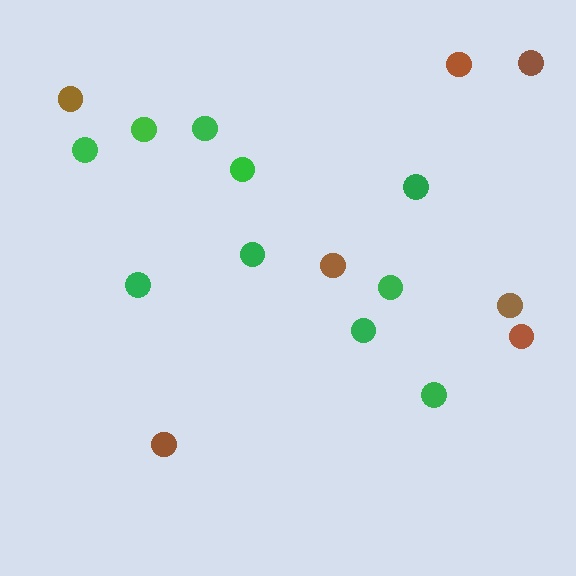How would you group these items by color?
There are 2 groups: one group of green circles (10) and one group of brown circles (7).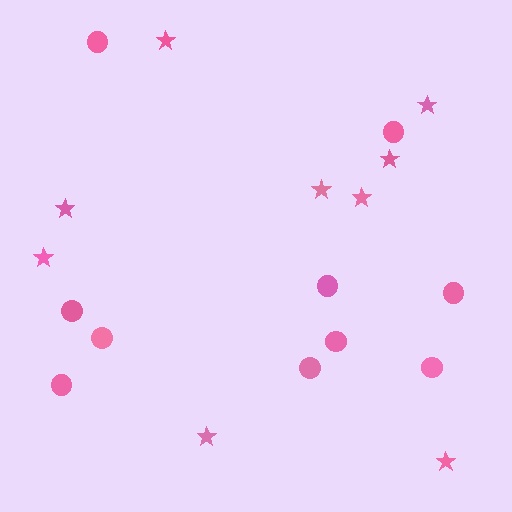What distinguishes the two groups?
There are 2 groups: one group of stars (9) and one group of circles (10).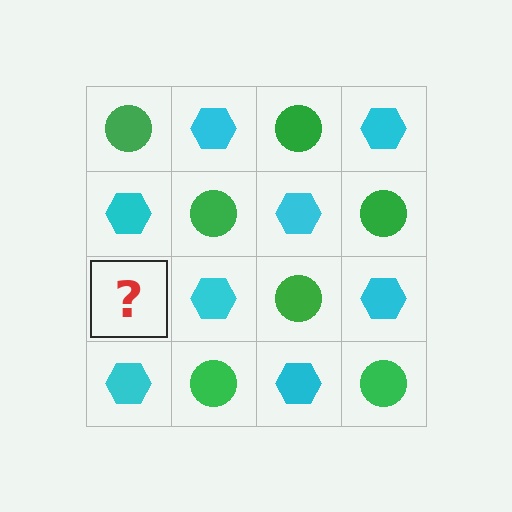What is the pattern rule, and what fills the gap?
The rule is that it alternates green circle and cyan hexagon in a checkerboard pattern. The gap should be filled with a green circle.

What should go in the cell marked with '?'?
The missing cell should contain a green circle.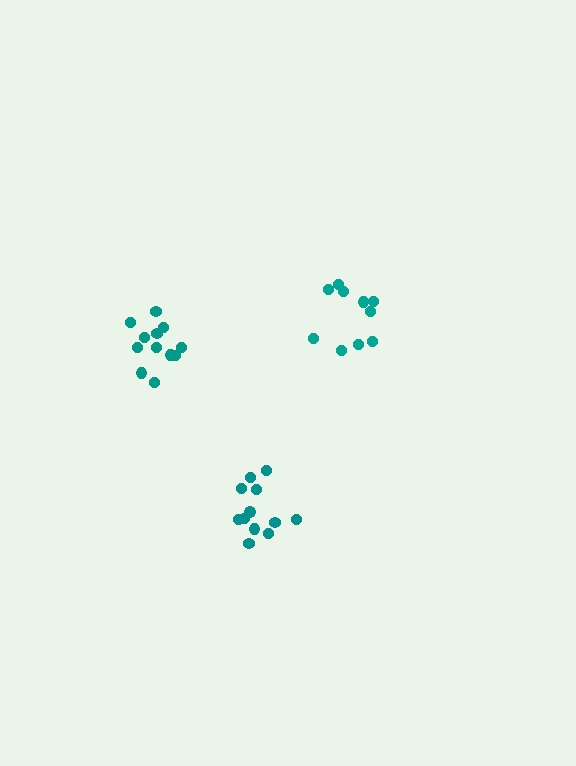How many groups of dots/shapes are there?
There are 3 groups.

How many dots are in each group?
Group 1: 10 dots, Group 2: 12 dots, Group 3: 12 dots (34 total).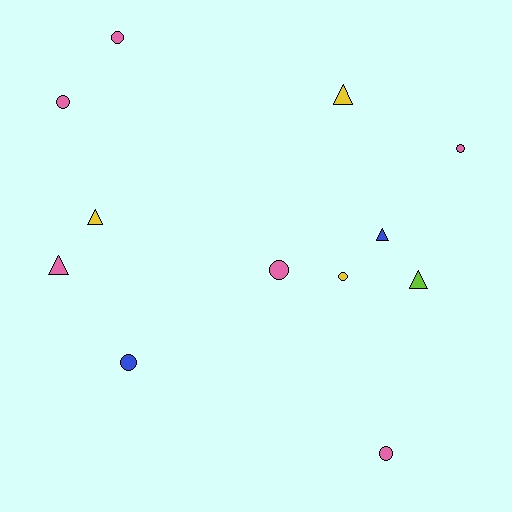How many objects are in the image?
There are 12 objects.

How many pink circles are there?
There are 5 pink circles.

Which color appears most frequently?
Pink, with 6 objects.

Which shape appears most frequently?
Circle, with 7 objects.